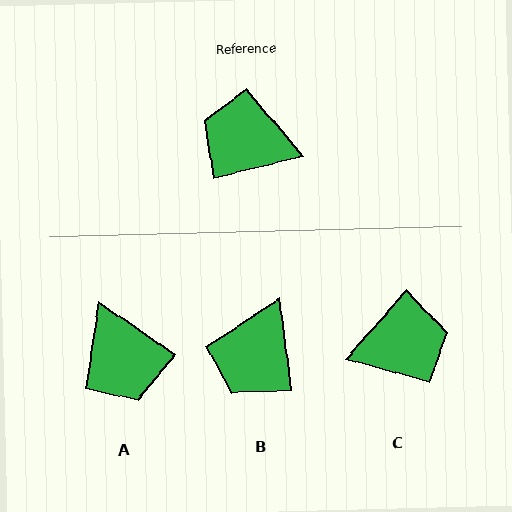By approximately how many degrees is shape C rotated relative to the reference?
Approximately 146 degrees clockwise.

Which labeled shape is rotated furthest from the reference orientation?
C, about 146 degrees away.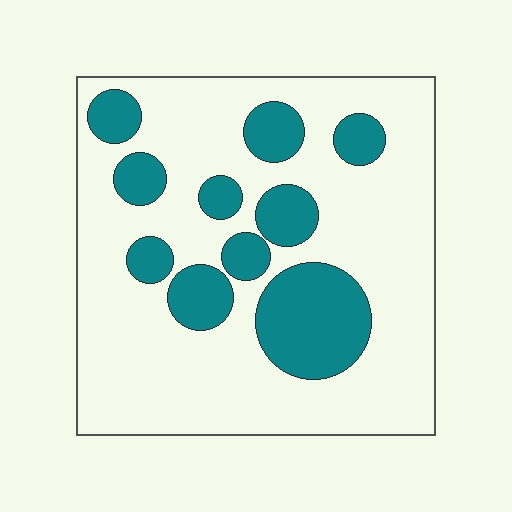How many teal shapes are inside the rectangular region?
10.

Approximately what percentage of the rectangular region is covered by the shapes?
Approximately 25%.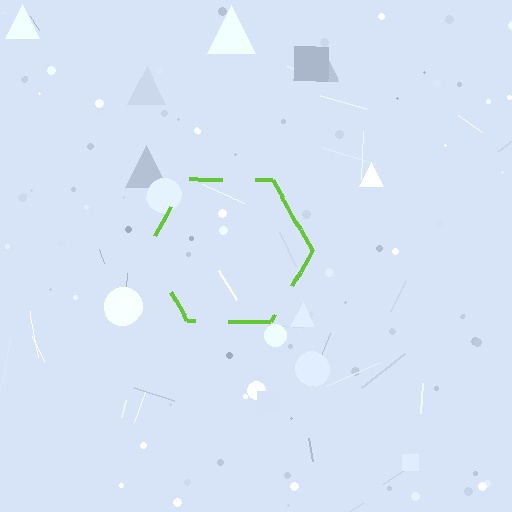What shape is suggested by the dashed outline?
The dashed outline suggests a hexagon.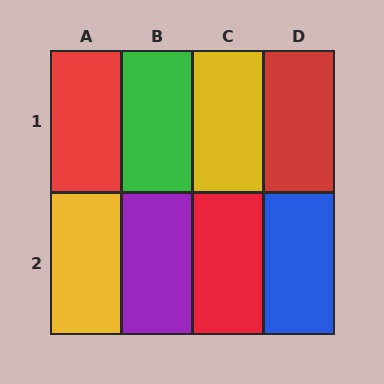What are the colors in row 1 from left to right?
Red, green, yellow, red.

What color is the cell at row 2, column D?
Blue.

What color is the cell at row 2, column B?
Purple.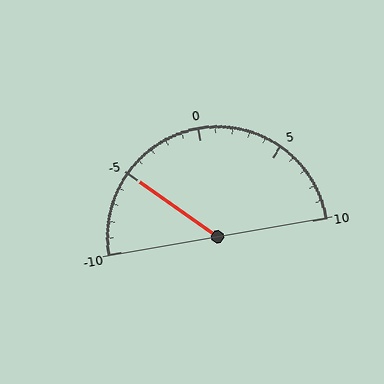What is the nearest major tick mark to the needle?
The nearest major tick mark is -5.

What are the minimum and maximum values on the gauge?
The gauge ranges from -10 to 10.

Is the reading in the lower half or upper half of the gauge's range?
The reading is in the lower half of the range (-10 to 10).